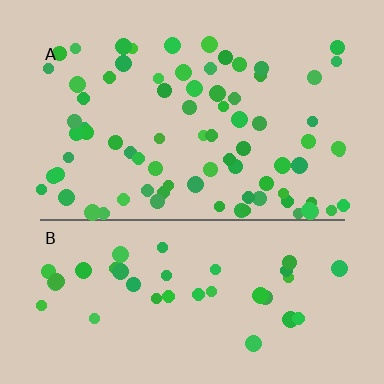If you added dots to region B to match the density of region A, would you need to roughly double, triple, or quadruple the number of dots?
Approximately double.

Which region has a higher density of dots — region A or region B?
A (the top).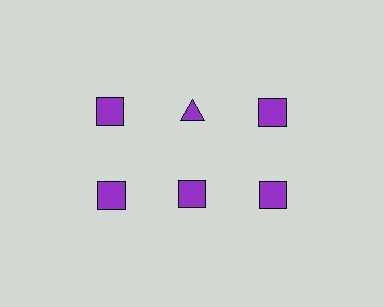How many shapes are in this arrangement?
There are 6 shapes arranged in a grid pattern.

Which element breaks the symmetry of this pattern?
The purple triangle in the top row, second from left column breaks the symmetry. All other shapes are purple squares.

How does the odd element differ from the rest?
It has a different shape: triangle instead of square.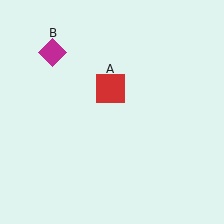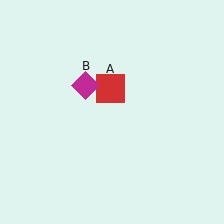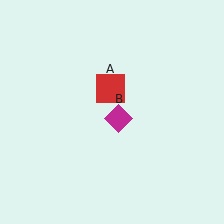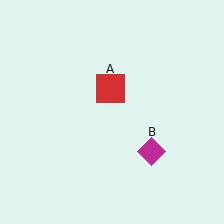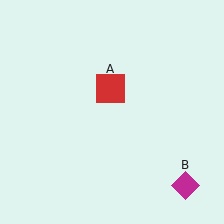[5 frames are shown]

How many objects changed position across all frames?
1 object changed position: magenta diamond (object B).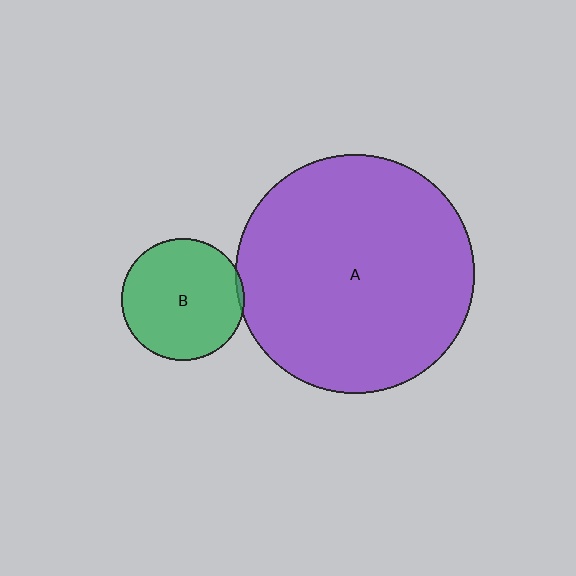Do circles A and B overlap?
Yes.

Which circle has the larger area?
Circle A (purple).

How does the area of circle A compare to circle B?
Approximately 3.8 times.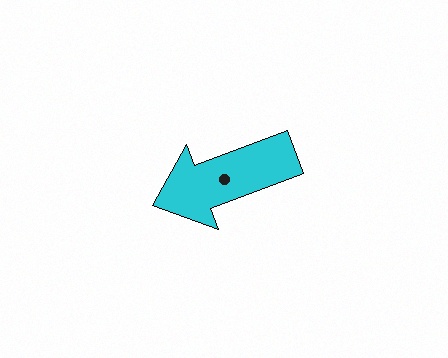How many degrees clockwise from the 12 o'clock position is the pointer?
Approximately 249 degrees.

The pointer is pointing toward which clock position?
Roughly 8 o'clock.